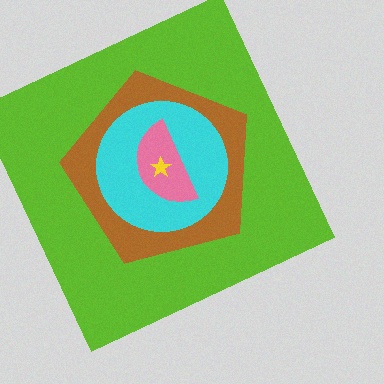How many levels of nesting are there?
5.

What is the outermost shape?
The lime square.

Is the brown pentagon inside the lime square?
Yes.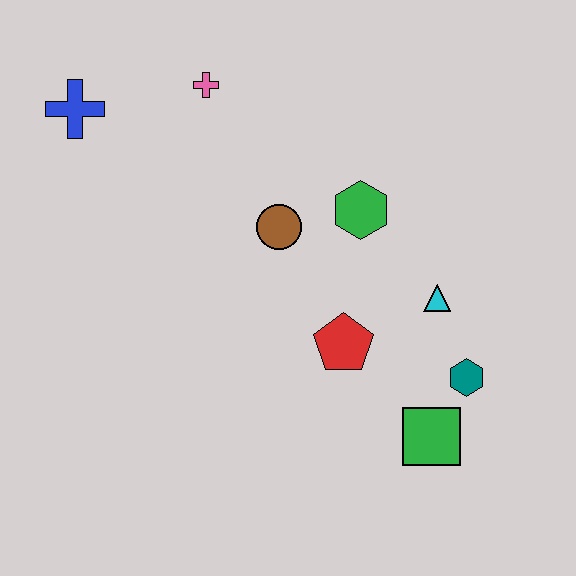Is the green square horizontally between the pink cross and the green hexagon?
No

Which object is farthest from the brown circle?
The green square is farthest from the brown circle.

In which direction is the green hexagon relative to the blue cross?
The green hexagon is to the right of the blue cross.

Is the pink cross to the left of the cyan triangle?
Yes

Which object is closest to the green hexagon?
The brown circle is closest to the green hexagon.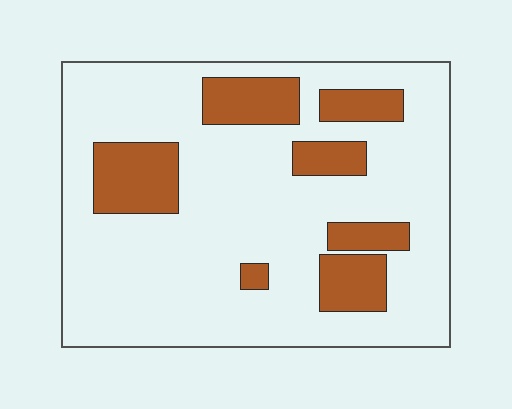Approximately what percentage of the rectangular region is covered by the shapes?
Approximately 20%.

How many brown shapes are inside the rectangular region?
7.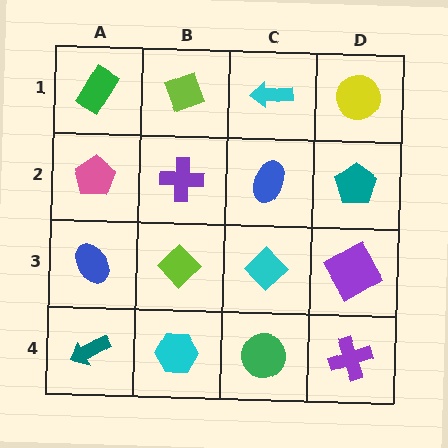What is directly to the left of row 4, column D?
A green circle.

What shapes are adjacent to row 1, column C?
A blue ellipse (row 2, column C), a lime diamond (row 1, column B), a yellow circle (row 1, column D).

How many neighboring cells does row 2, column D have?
3.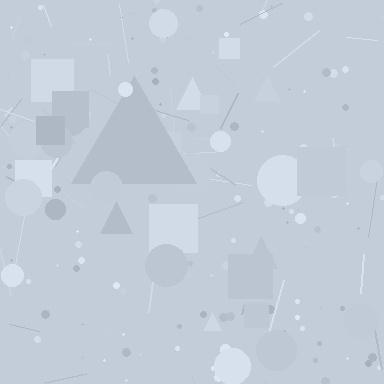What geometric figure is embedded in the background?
A triangle is embedded in the background.